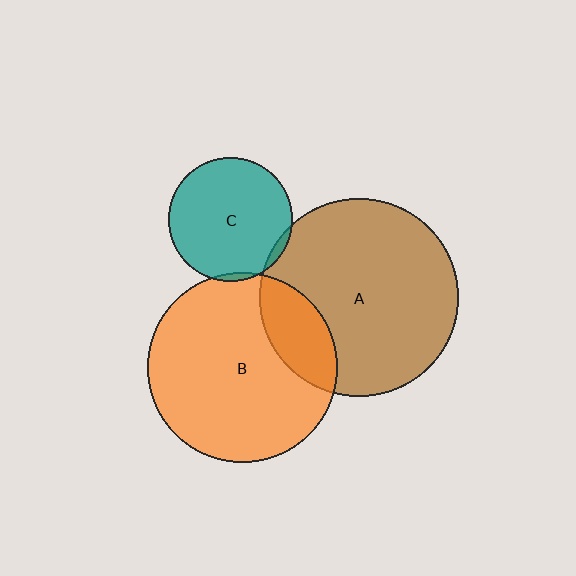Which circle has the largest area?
Circle A (brown).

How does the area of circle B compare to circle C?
Approximately 2.3 times.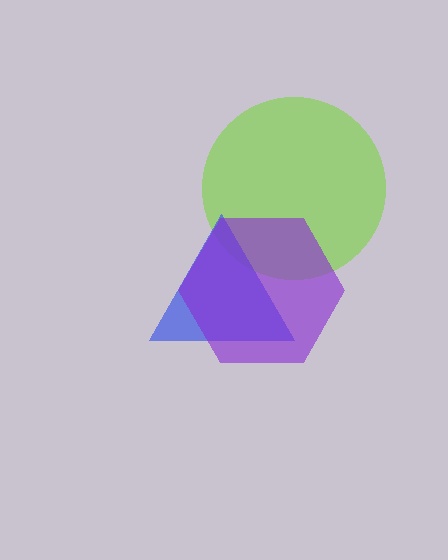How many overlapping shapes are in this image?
There are 3 overlapping shapes in the image.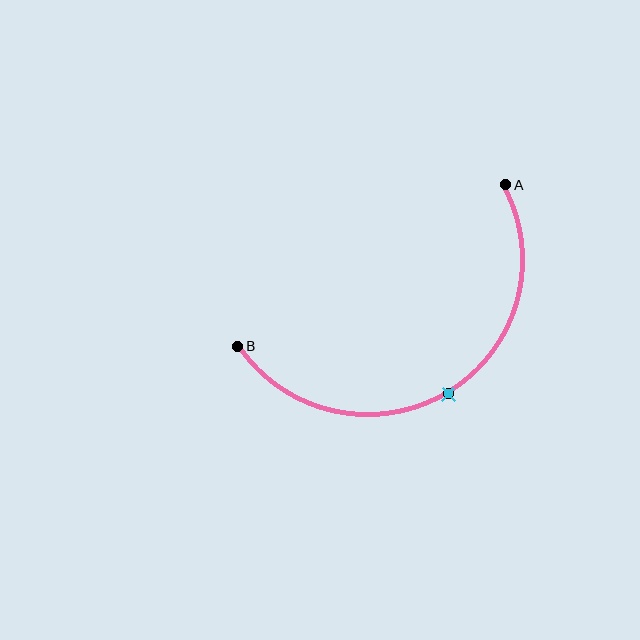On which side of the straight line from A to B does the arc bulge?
The arc bulges below the straight line connecting A and B.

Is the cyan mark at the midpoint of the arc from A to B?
Yes. The cyan mark lies on the arc at equal arc-length from both A and B — it is the arc midpoint.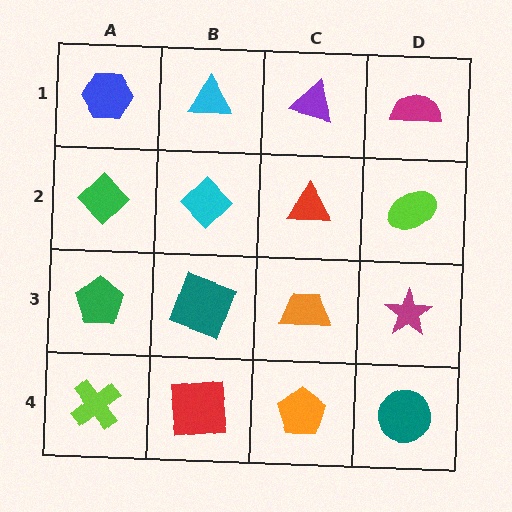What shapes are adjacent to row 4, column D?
A magenta star (row 3, column D), an orange pentagon (row 4, column C).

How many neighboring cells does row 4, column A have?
2.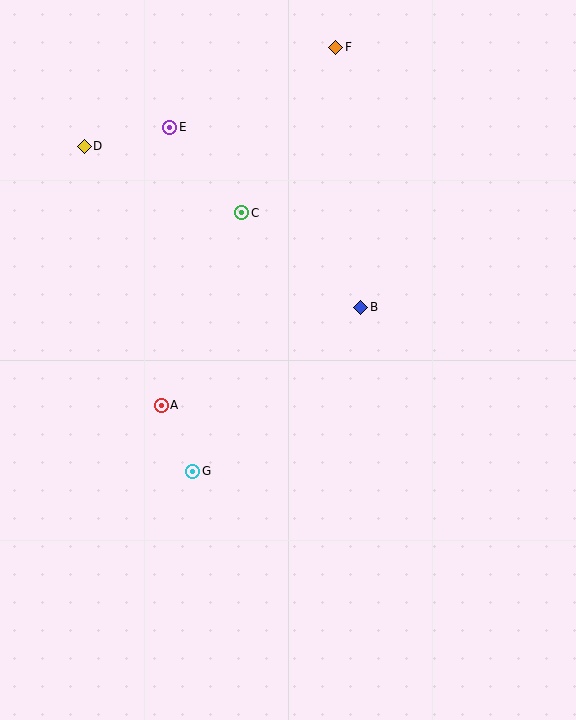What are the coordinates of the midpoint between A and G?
The midpoint between A and G is at (177, 438).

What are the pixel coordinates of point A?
Point A is at (161, 405).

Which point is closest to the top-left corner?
Point D is closest to the top-left corner.